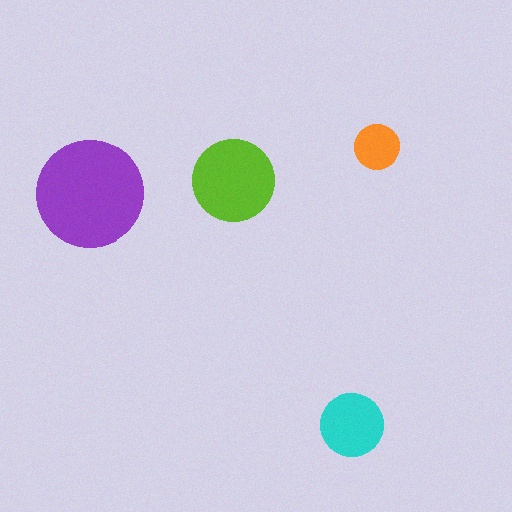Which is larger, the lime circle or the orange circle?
The lime one.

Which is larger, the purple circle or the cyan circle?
The purple one.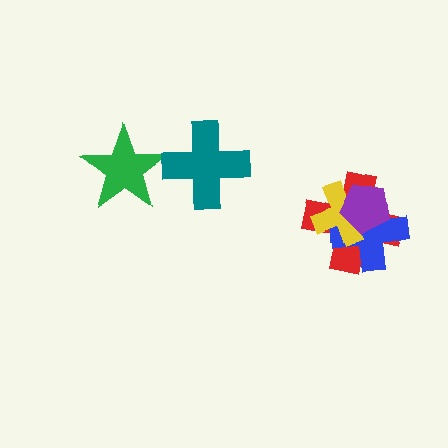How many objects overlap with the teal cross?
0 objects overlap with the teal cross.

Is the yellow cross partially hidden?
Yes, it is partially covered by another shape.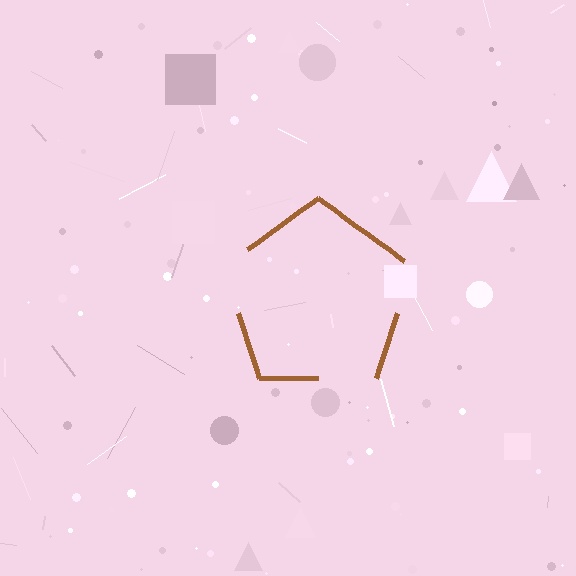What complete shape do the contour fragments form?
The contour fragments form a pentagon.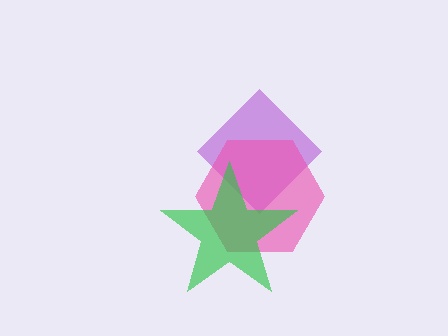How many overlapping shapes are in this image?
There are 3 overlapping shapes in the image.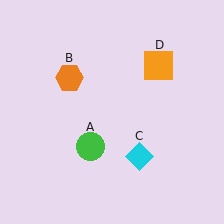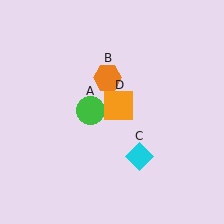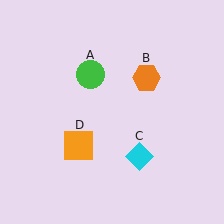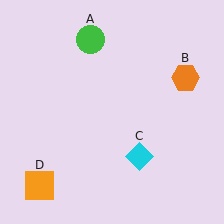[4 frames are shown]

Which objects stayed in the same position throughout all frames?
Cyan diamond (object C) remained stationary.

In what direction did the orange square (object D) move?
The orange square (object D) moved down and to the left.